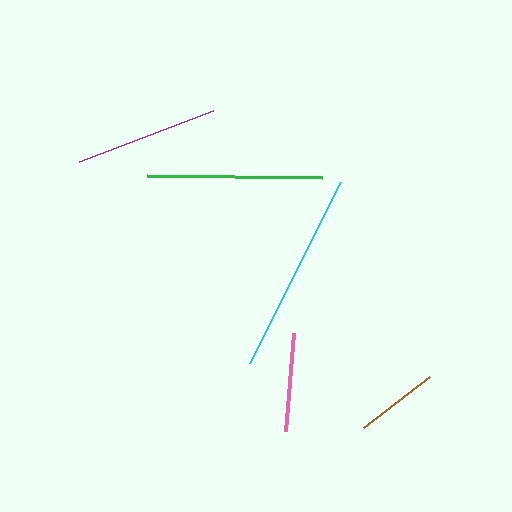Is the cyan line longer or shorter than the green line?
The cyan line is longer than the green line.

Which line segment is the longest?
The cyan line is the longest at approximately 202 pixels.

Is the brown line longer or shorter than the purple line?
The purple line is longer than the brown line.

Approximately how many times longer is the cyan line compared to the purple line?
The cyan line is approximately 1.4 times the length of the purple line.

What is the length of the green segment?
The green segment is approximately 175 pixels long.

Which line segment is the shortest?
The brown line is the shortest at approximately 83 pixels.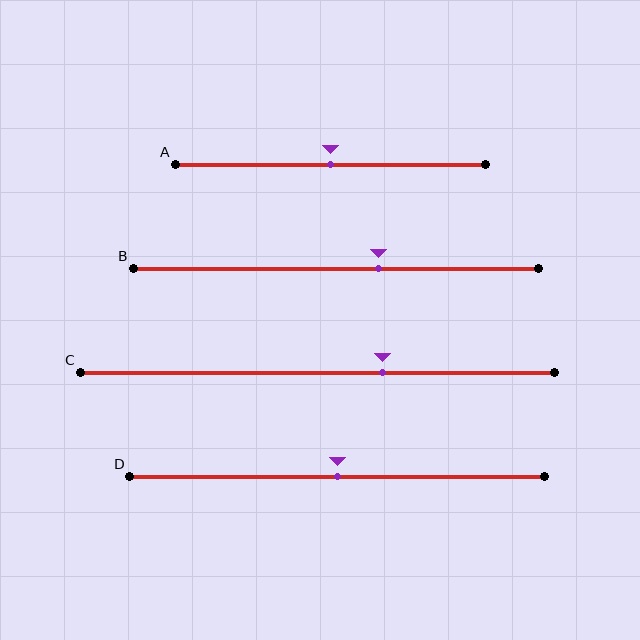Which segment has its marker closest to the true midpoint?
Segment A has its marker closest to the true midpoint.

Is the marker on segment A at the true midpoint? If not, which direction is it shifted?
Yes, the marker on segment A is at the true midpoint.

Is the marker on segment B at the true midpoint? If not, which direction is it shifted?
No, the marker on segment B is shifted to the right by about 10% of the segment length.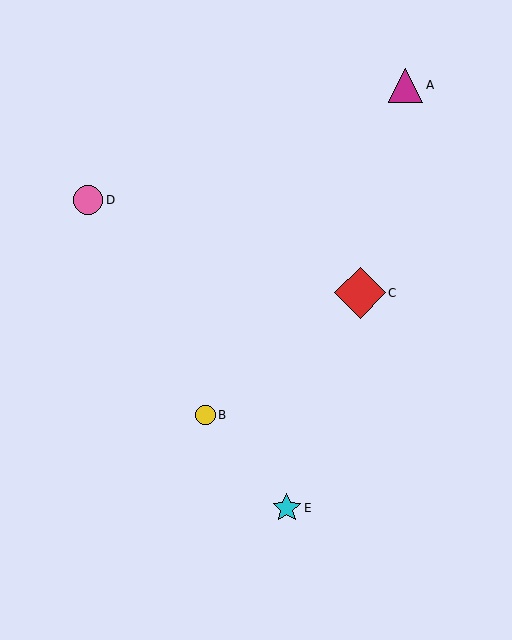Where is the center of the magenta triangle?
The center of the magenta triangle is at (406, 85).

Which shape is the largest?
The red diamond (labeled C) is the largest.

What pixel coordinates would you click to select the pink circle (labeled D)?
Click at (88, 200) to select the pink circle D.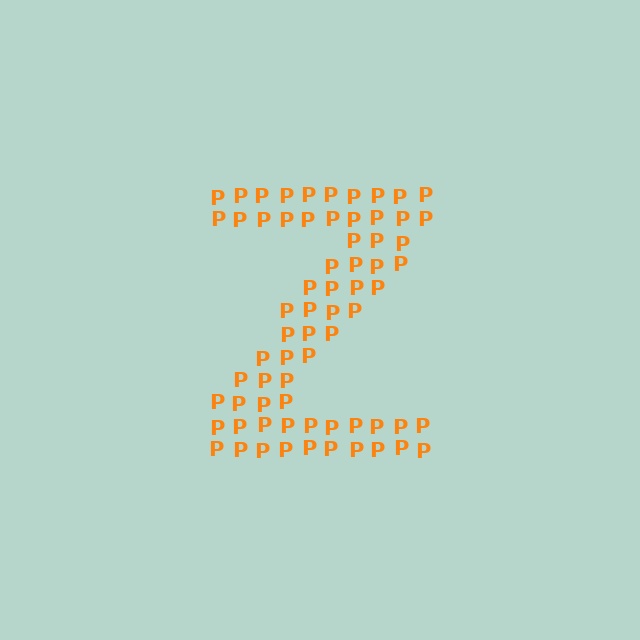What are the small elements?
The small elements are letter P's.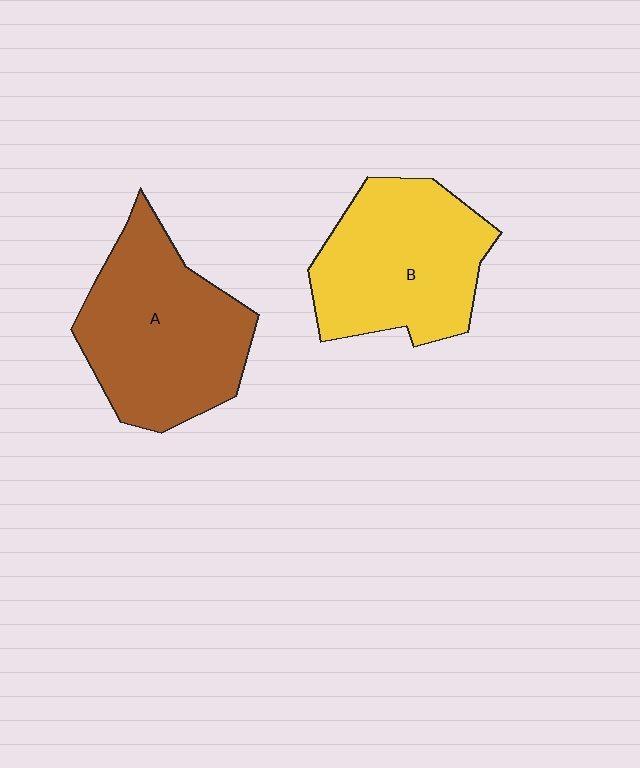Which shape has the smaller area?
Shape B (yellow).